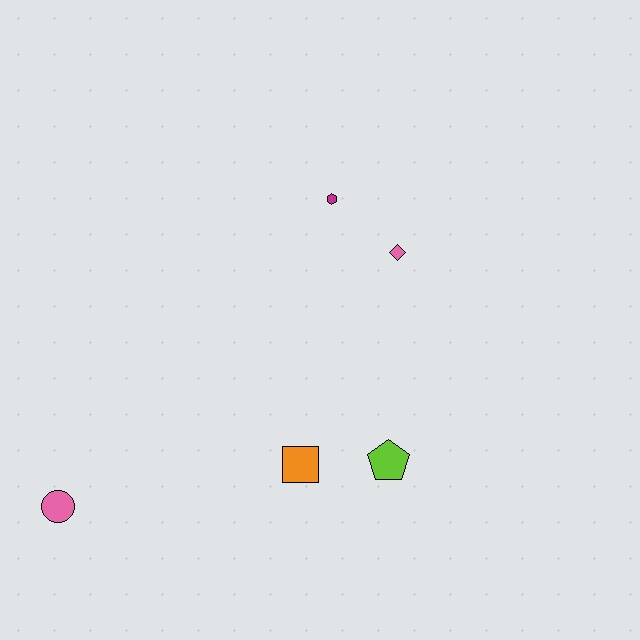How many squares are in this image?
There is 1 square.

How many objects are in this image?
There are 5 objects.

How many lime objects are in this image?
There is 1 lime object.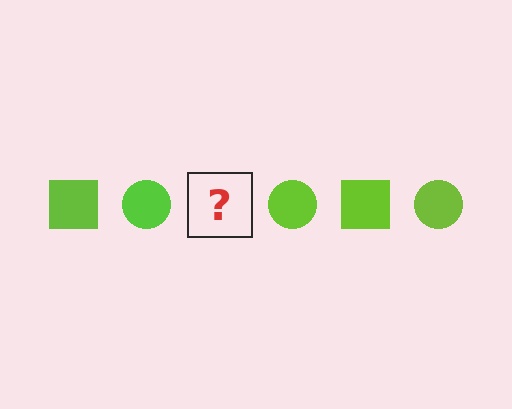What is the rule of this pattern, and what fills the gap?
The rule is that the pattern cycles through square, circle shapes in lime. The gap should be filled with a lime square.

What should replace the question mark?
The question mark should be replaced with a lime square.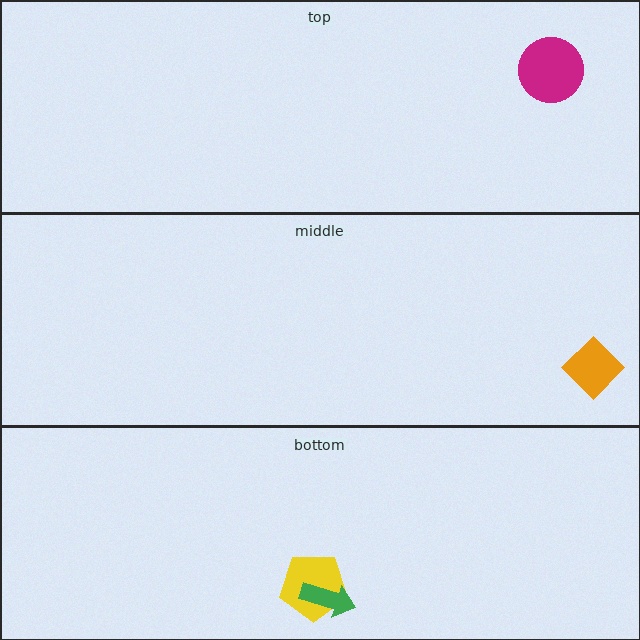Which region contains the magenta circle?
The top region.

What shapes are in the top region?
The magenta circle.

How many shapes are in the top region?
1.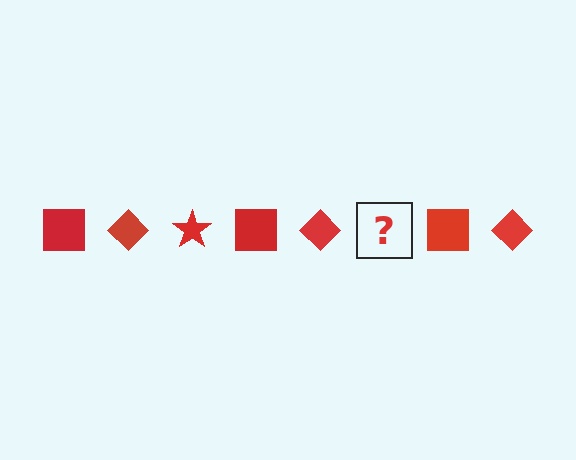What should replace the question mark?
The question mark should be replaced with a red star.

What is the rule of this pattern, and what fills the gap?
The rule is that the pattern cycles through square, diamond, star shapes in red. The gap should be filled with a red star.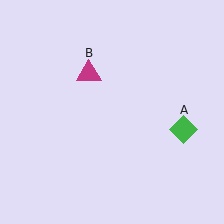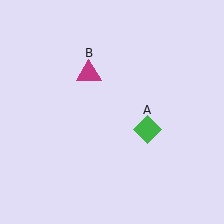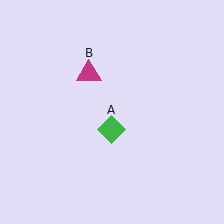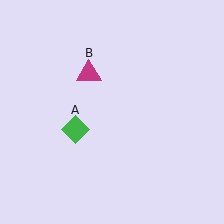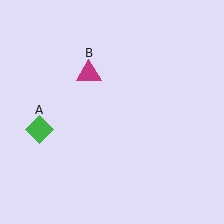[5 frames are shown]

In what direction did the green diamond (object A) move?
The green diamond (object A) moved left.